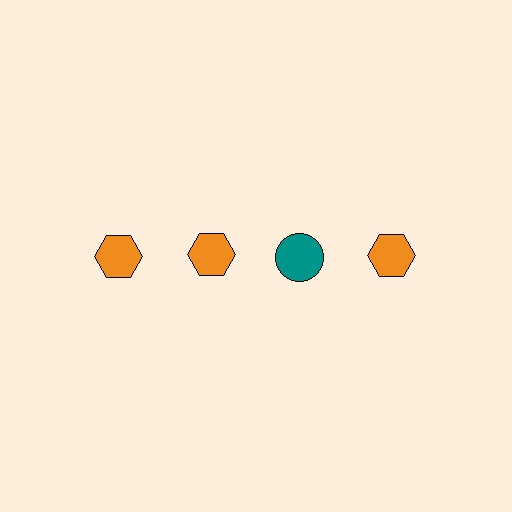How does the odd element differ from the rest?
It differs in both color (teal instead of orange) and shape (circle instead of hexagon).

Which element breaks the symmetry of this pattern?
The teal circle in the top row, center column breaks the symmetry. All other shapes are orange hexagons.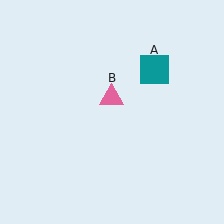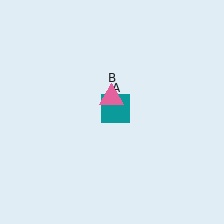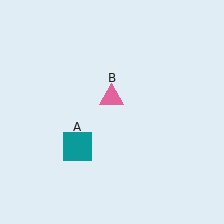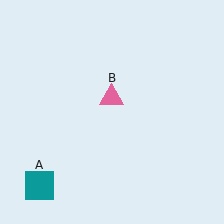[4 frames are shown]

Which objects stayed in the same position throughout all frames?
Pink triangle (object B) remained stationary.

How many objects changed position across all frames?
1 object changed position: teal square (object A).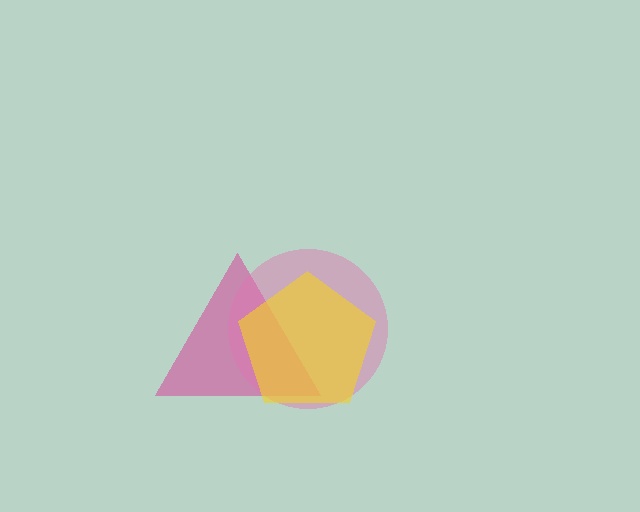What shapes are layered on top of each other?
The layered shapes are: a magenta triangle, a pink circle, a yellow pentagon.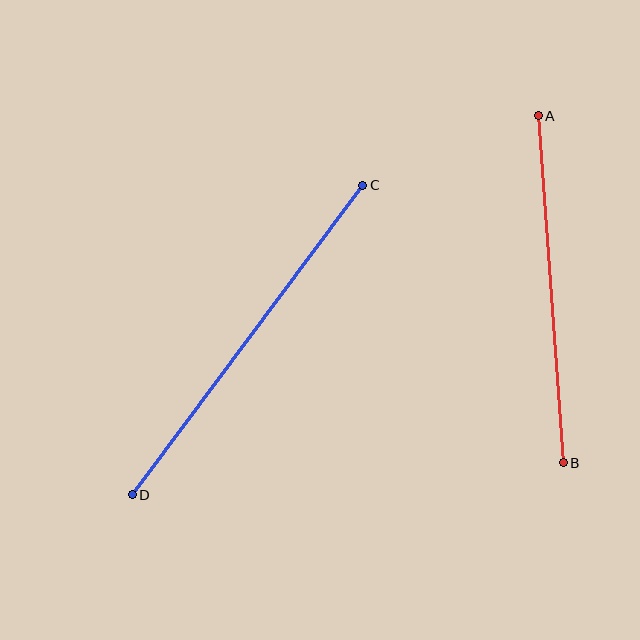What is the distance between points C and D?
The distance is approximately 386 pixels.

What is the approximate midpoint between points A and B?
The midpoint is at approximately (551, 289) pixels.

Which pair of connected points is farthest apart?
Points C and D are farthest apart.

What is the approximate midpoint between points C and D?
The midpoint is at approximately (247, 340) pixels.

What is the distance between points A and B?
The distance is approximately 348 pixels.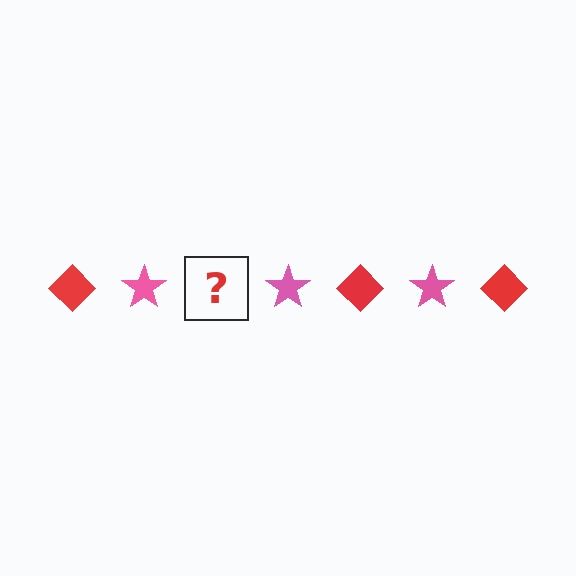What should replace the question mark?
The question mark should be replaced with a red diamond.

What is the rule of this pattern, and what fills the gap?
The rule is that the pattern alternates between red diamond and pink star. The gap should be filled with a red diamond.